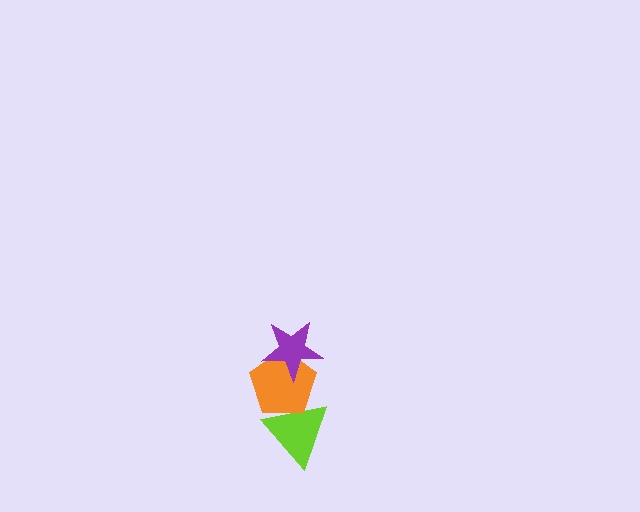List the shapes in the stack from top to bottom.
From top to bottom: the purple star, the orange pentagon, the lime triangle.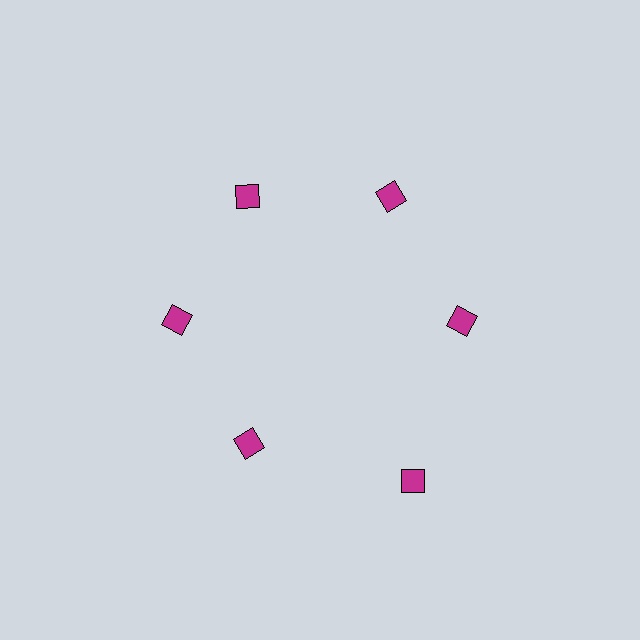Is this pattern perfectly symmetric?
No. The 6 magenta diamonds are arranged in a ring, but one element near the 5 o'clock position is pushed outward from the center, breaking the 6-fold rotational symmetry.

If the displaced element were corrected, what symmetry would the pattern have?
It would have 6-fold rotational symmetry — the pattern would map onto itself every 60 degrees.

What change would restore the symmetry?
The symmetry would be restored by moving it inward, back onto the ring so that all 6 diamonds sit at equal angles and equal distance from the center.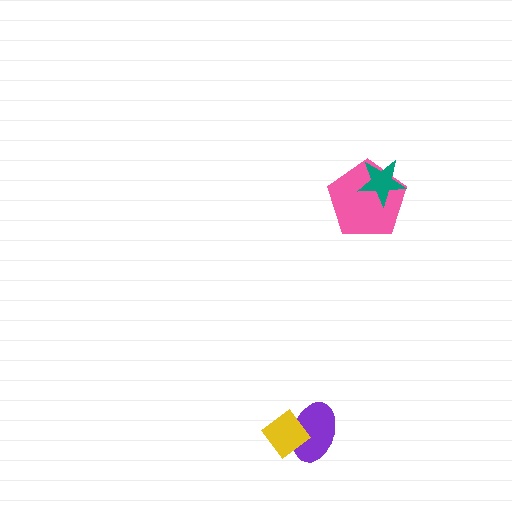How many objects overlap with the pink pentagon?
1 object overlaps with the pink pentagon.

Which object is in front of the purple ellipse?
The yellow diamond is in front of the purple ellipse.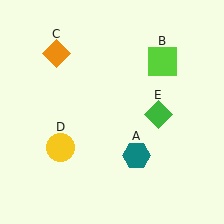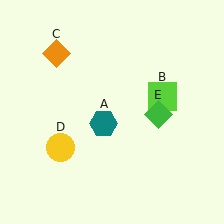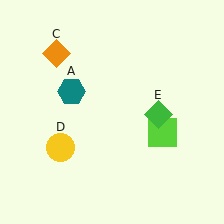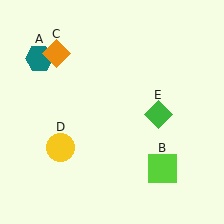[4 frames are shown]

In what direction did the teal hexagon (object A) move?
The teal hexagon (object A) moved up and to the left.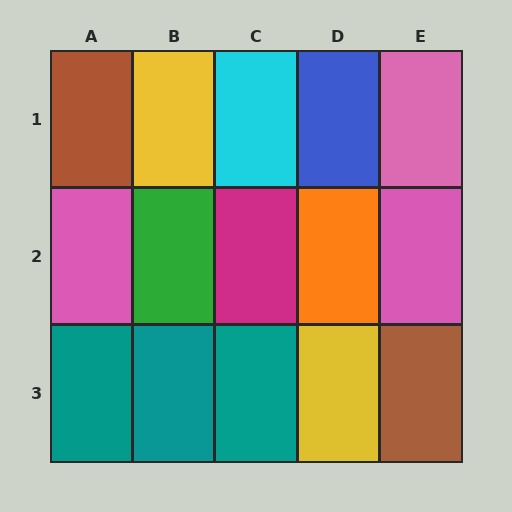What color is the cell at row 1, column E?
Pink.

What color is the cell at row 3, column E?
Brown.